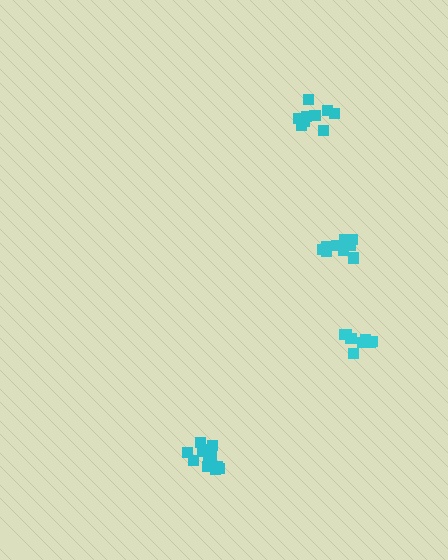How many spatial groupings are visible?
There are 4 spatial groupings.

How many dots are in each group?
Group 1: 9 dots, Group 2: 8 dots, Group 3: 9 dots, Group 4: 14 dots (40 total).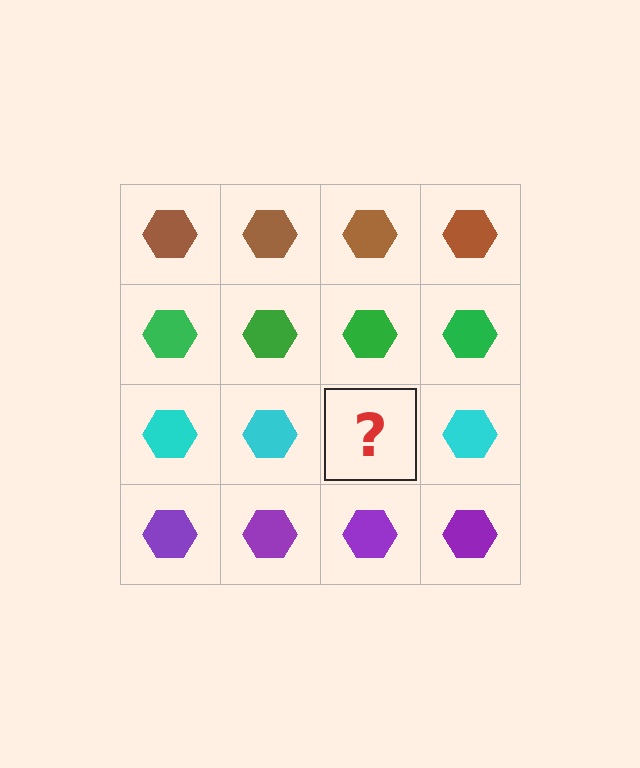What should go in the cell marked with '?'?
The missing cell should contain a cyan hexagon.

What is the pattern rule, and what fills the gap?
The rule is that each row has a consistent color. The gap should be filled with a cyan hexagon.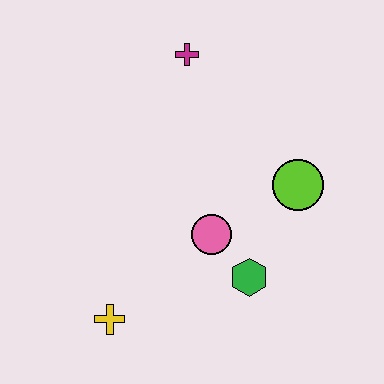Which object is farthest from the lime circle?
The yellow cross is farthest from the lime circle.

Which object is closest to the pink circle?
The green hexagon is closest to the pink circle.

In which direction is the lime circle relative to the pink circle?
The lime circle is to the right of the pink circle.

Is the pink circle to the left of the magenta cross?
No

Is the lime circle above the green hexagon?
Yes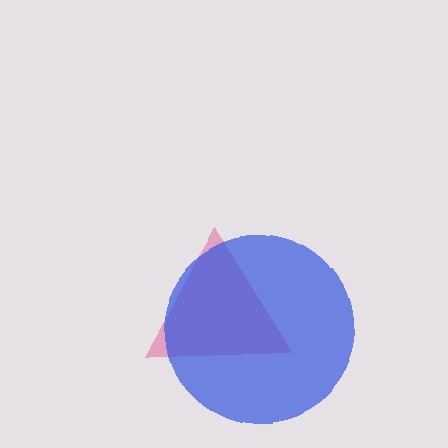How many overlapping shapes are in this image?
There are 2 overlapping shapes in the image.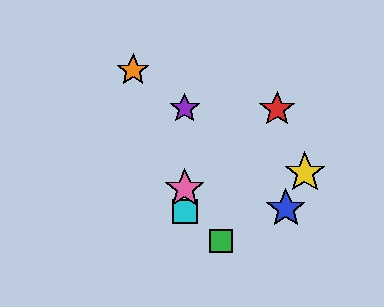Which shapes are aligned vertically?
The purple star, the cyan square, the pink star are aligned vertically.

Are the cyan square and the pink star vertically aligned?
Yes, both are at x≈185.